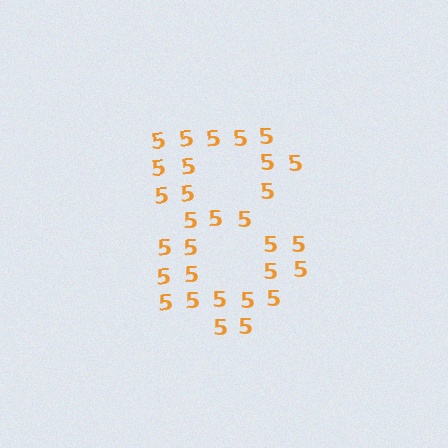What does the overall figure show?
The overall figure shows the digit 8.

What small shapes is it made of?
It is made of small digit 5's.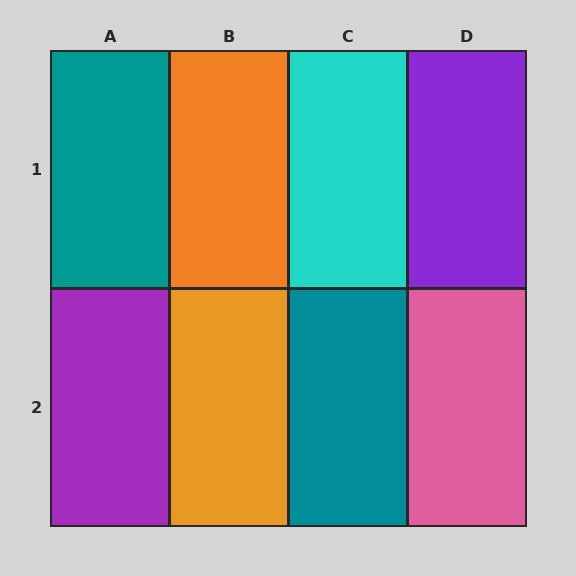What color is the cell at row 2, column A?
Purple.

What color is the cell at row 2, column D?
Pink.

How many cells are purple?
2 cells are purple.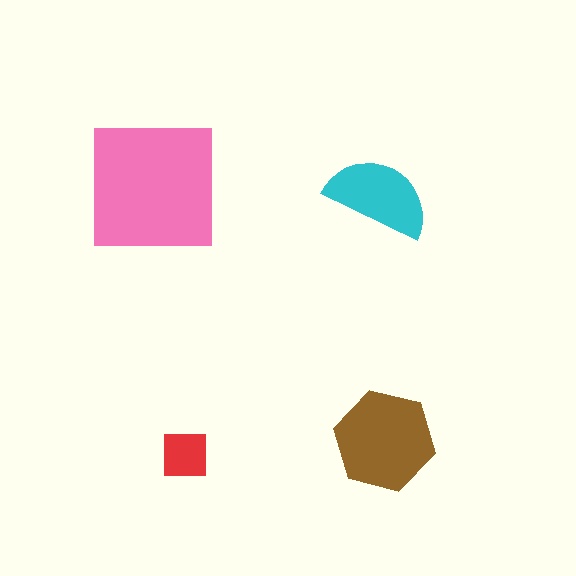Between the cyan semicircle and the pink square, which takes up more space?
The pink square.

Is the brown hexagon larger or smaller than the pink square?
Smaller.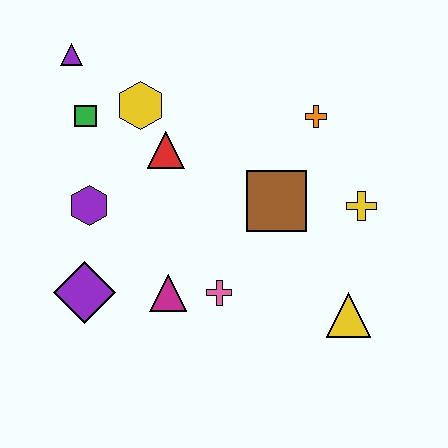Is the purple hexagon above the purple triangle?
No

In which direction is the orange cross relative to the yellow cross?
The orange cross is above the yellow cross.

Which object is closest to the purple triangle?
The green square is closest to the purple triangle.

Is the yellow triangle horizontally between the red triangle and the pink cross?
No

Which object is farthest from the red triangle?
The yellow triangle is farthest from the red triangle.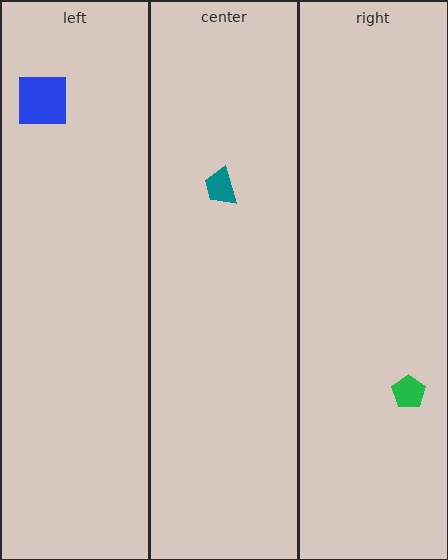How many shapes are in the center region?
1.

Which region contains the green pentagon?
The right region.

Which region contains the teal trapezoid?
The center region.